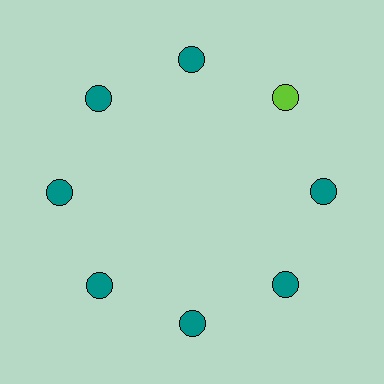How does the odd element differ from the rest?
It has a different color: lime instead of teal.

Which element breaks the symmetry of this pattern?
The lime circle at roughly the 2 o'clock position breaks the symmetry. All other shapes are teal circles.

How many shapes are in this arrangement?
There are 8 shapes arranged in a ring pattern.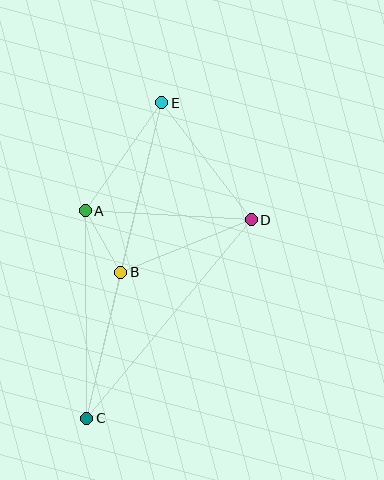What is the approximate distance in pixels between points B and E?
The distance between B and E is approximately 175 pixels.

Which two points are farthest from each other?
Points C and E are farthest from each other.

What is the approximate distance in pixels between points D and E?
The distance between D and E is approximately 147 pixels.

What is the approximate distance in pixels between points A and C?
The distance between A and C is approximately 207 pixels.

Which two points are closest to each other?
Points A and B are closest to each other.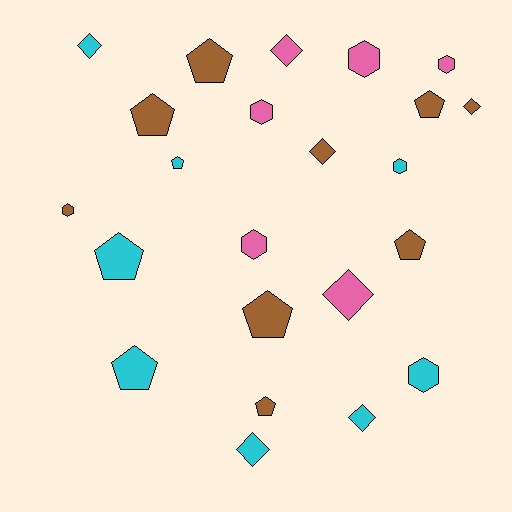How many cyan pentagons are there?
There are 3 cyan pentagons.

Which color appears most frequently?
Brown, with 9 objects.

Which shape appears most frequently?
Pentagon, with 9 objects.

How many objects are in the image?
There are 23 objects.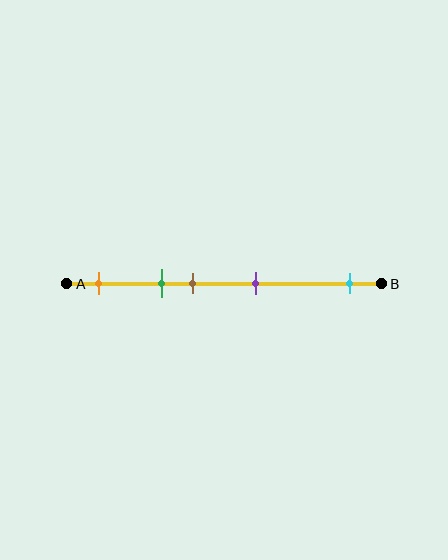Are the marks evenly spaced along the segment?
No, the marks are not evenly spaced.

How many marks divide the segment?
There are 5 marks dividing the segment.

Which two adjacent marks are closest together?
The green and brown marks are the closest adjacent pair.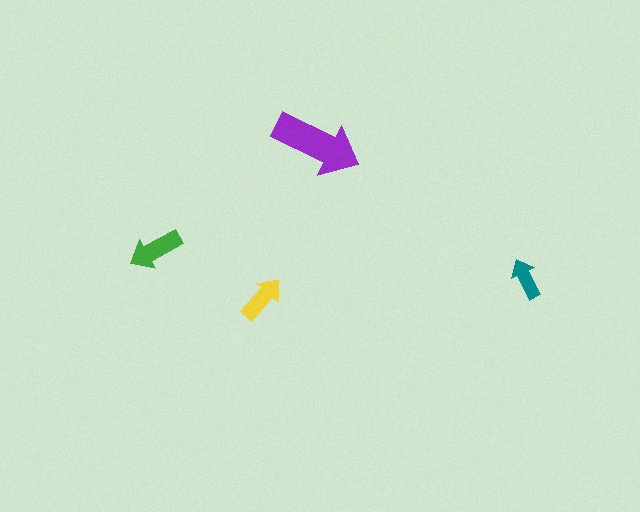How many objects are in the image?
There are 4 objects in the image.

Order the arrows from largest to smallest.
the purple one, the green one, the yellow one, the teal one.